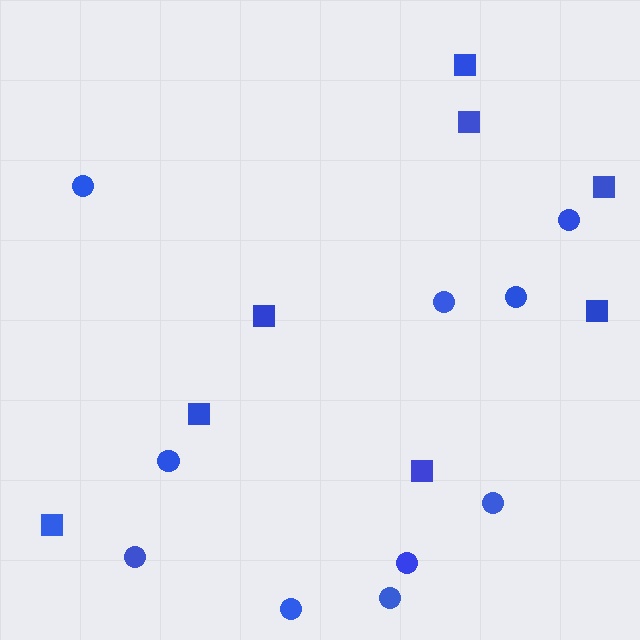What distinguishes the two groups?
There are 2 groups: one group of squares (8) and one group of circles (10).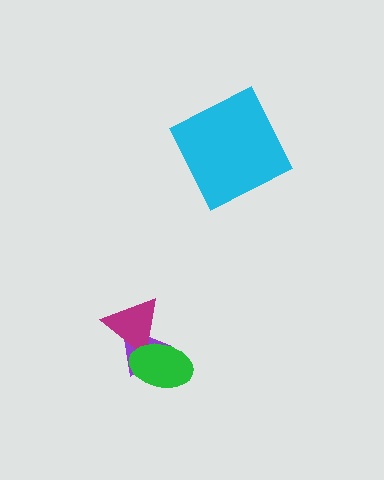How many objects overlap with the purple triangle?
2 objects overlap with the purple triangle.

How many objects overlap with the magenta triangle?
2 objects overlap with the magenta triangle.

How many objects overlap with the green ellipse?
2 objects overlap with the green ellipse.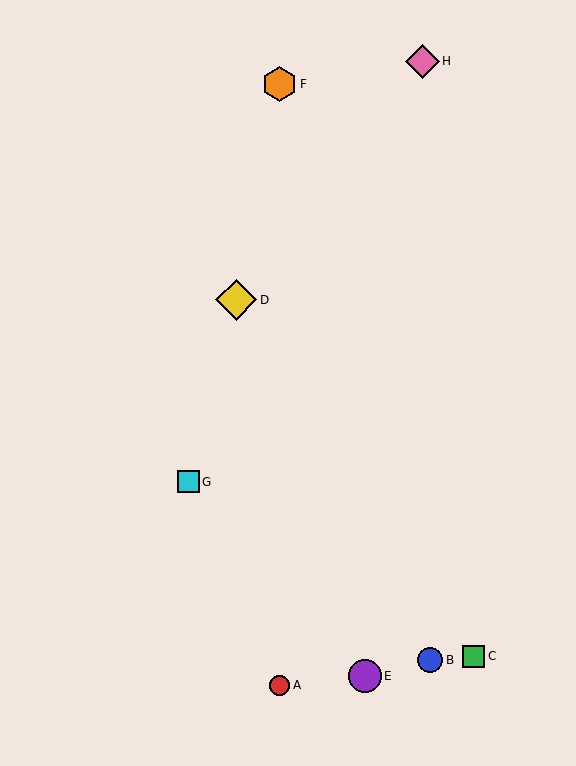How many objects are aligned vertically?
2 objects (A, F) are aligned vertically.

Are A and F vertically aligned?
Yes, both are at x≈280.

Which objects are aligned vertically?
Objects A, F are aligned vertically.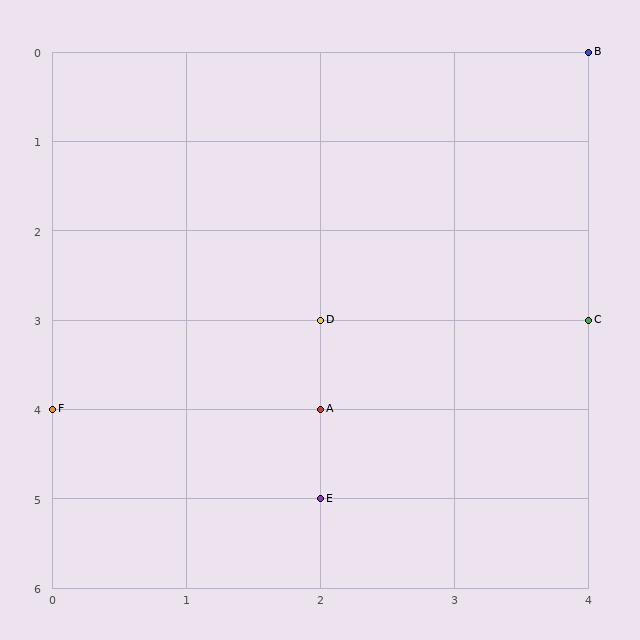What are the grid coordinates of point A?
Point A is at grid coordinates (2, 4).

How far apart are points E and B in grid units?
Points E and B are 2 columns and 5 rows apart (about 5.4 grid units diagonally).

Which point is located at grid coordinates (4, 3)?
Point C is at (4, 3).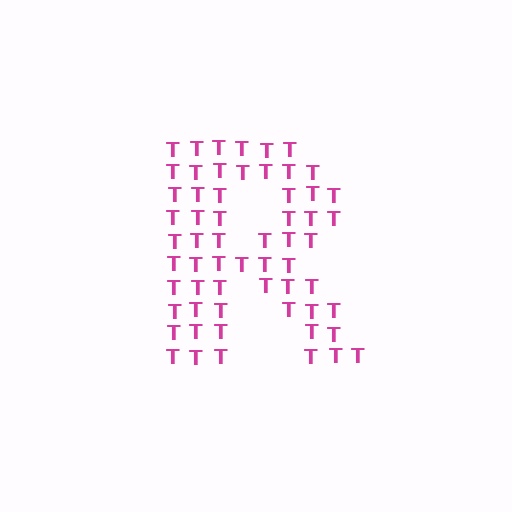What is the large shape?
The large shape is the letter R.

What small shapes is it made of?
It is made of small letter T's.